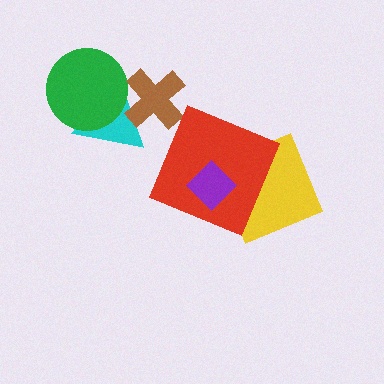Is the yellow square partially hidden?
Yes, it is partially covered by another shape.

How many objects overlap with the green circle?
1 object overlaps with the green circle.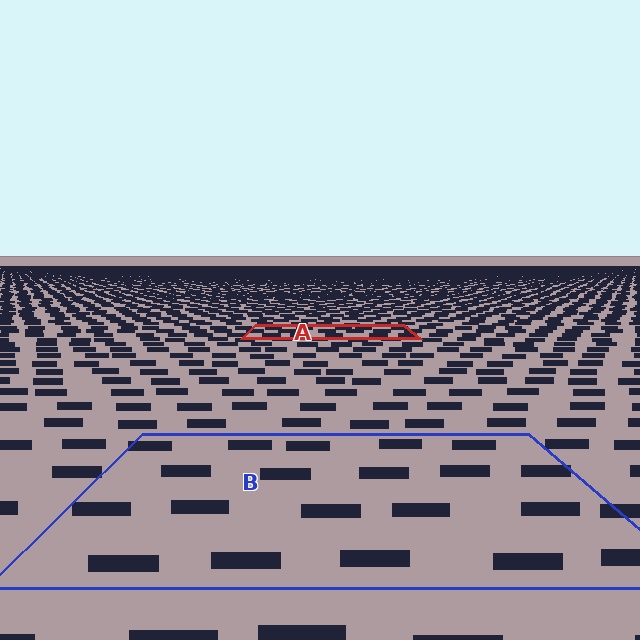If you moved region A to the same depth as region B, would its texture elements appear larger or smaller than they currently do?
They would appear larger. At a closer depth, the same texture elements are projected at a bigger on-screen size.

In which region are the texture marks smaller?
The texture marks are smaller in region A, because it is farther away.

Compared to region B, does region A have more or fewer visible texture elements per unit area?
Region A has more texture elements per unit area — they are packed more densely because it is farther away.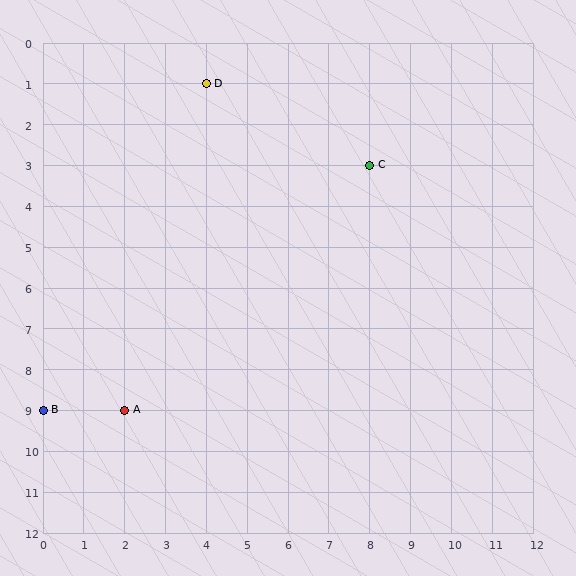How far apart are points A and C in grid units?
Points A and C are 6 columns and 6 rows apart (about 8.5 grid units diagonally).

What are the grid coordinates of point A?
Point A is at grid coordinates (2, 9).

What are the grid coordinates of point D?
Point D is at grid coordinates (4, 1).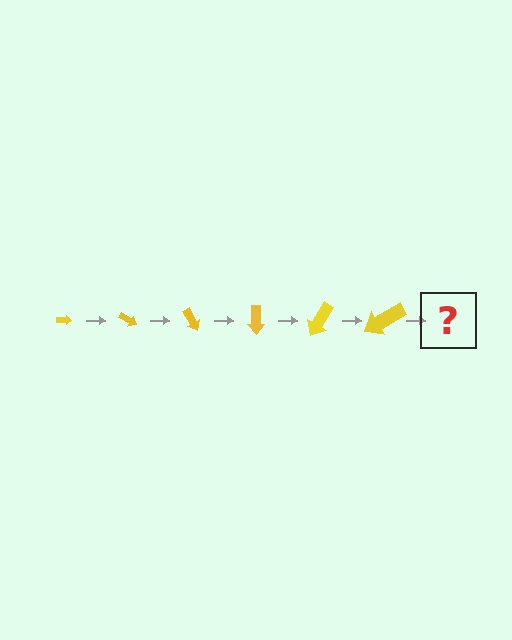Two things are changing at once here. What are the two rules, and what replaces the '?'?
The two rules are that the arrow grows larger each step and it rotates 30 degrees each step. The '?' should be an arrow, larger than the previous one and rotated 180 degrees from the start.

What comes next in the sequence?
The next element should be an arrow, larger than the previous one and rotated 180 degrees from the start.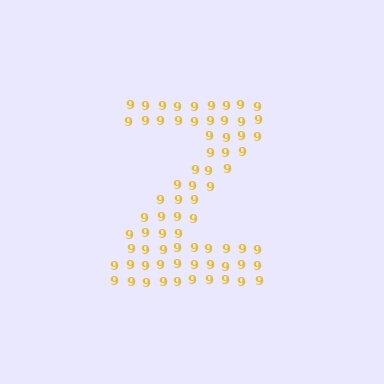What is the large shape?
The large shape is the letter Z.